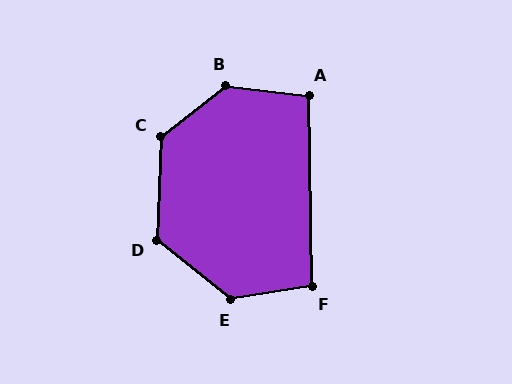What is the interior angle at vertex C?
Approximately 130 degrees (obtuse).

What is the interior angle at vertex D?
Approximately 127 degrees (obtuse).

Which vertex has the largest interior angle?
B, at approximately 136 degrees.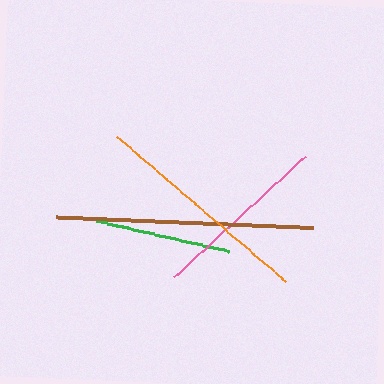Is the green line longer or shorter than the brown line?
The brown line is longer than the green line.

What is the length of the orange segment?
The orange segment is approximately 223 pixels long.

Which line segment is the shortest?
The green line is the shortest at approximately 136 pixels.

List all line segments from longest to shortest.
From longest to shortest: brown, orange, pink, green.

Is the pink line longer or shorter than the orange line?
The orange line is longer than the pink line.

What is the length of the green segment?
The green segment is approximately 136 pixels long.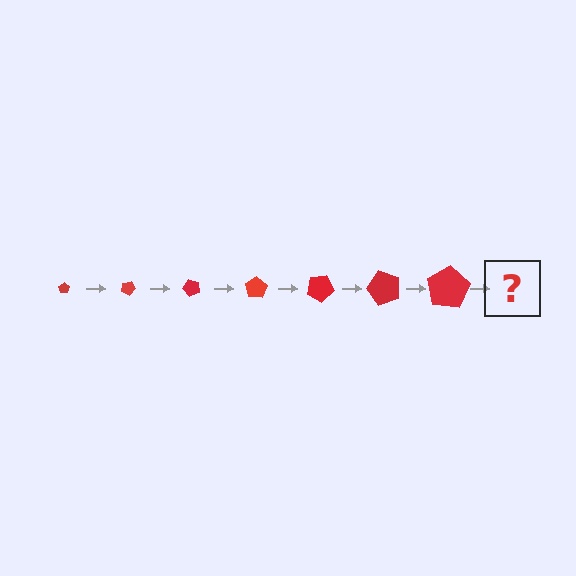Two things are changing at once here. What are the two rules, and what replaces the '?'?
The two rules are that the pentagon grows larger each step and it rotates 25 degrees each step. The '?' should be a pentagon, larger than the previous one and rotated 175 degrees from the start.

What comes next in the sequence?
The next element should be a pentagon, larger than the previous one and rotated 175 degrees from the start.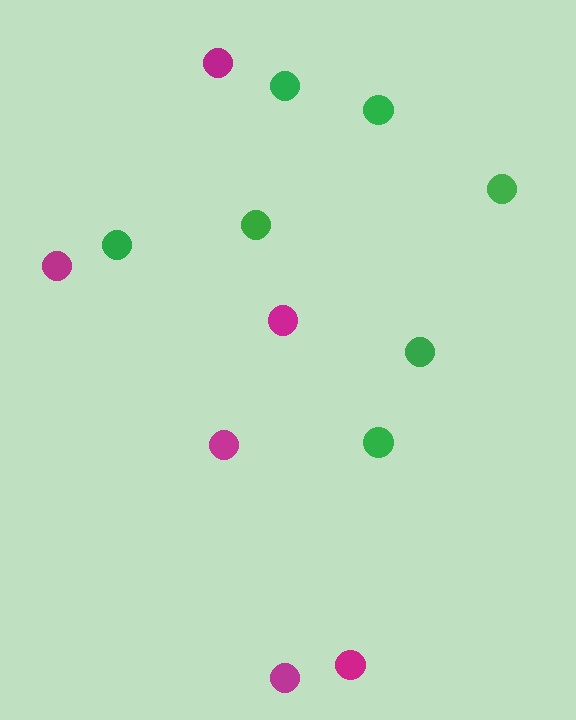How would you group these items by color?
There are 2 groups: one group of green circles (7) and one group of magenta circles (6).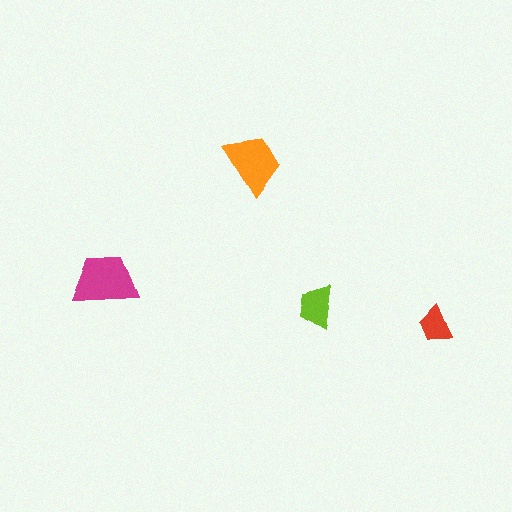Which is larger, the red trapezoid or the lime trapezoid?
The lime one.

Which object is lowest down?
The red trapezoid is bottommost.